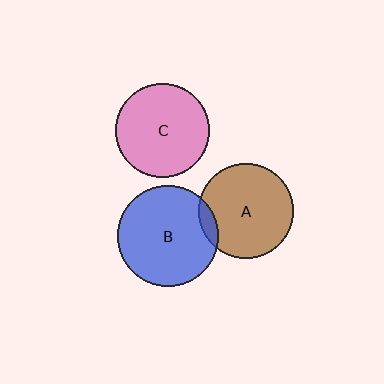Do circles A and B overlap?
Yes.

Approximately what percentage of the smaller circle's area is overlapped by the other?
Approximately 10%.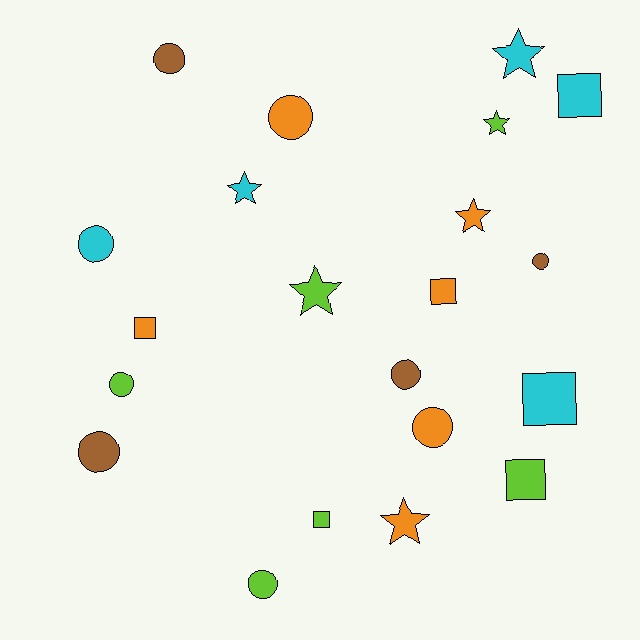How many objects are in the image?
There are 21 objects.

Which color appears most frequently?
Orange, with 6 objects.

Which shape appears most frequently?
Circle, with 9 objects.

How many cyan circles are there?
There is 1 cyan circle.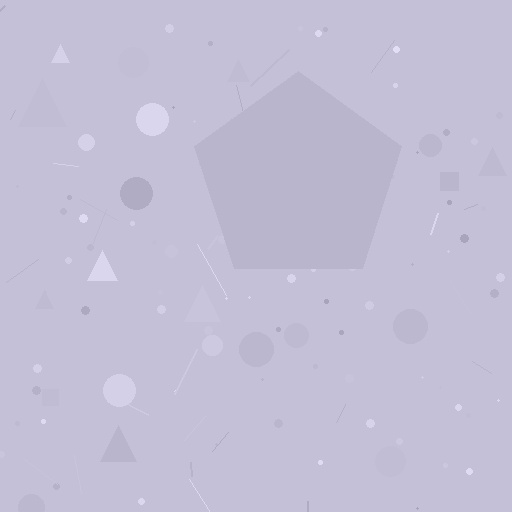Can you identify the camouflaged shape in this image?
The camouflaged shape is a pentagon.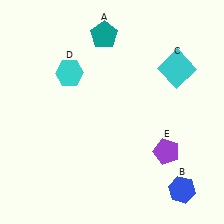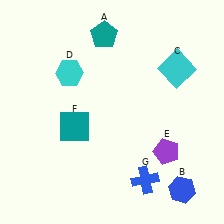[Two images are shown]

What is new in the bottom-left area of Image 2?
A teal square (F) was added in the bottom-left area of Image 2.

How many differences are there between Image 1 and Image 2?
There are 2 differences between the two images.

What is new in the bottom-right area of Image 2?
A blue cross (G) was added in the bottom-right area of Image 2.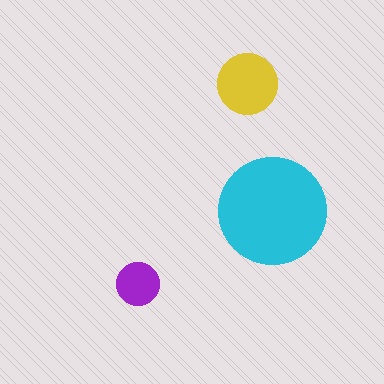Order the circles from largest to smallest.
the cyan one, the yellow one, the purple one.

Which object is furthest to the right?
The cyan circle is rightmost.